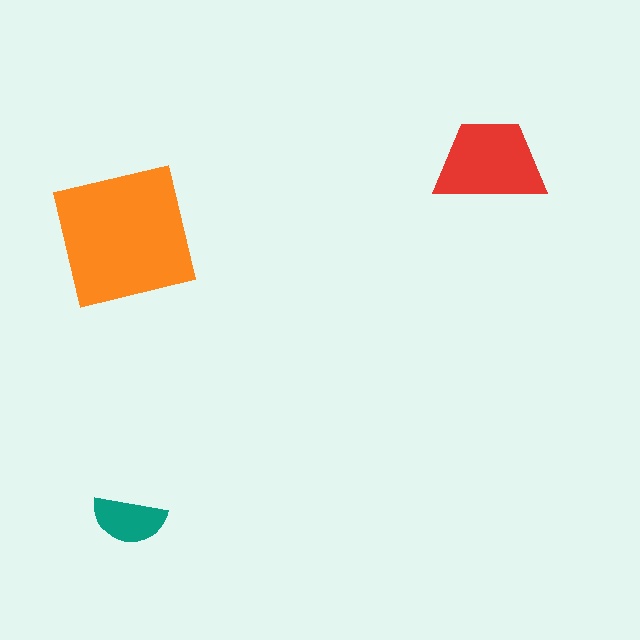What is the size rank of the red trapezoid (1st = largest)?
2nd.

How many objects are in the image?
There are 3 objects in the image.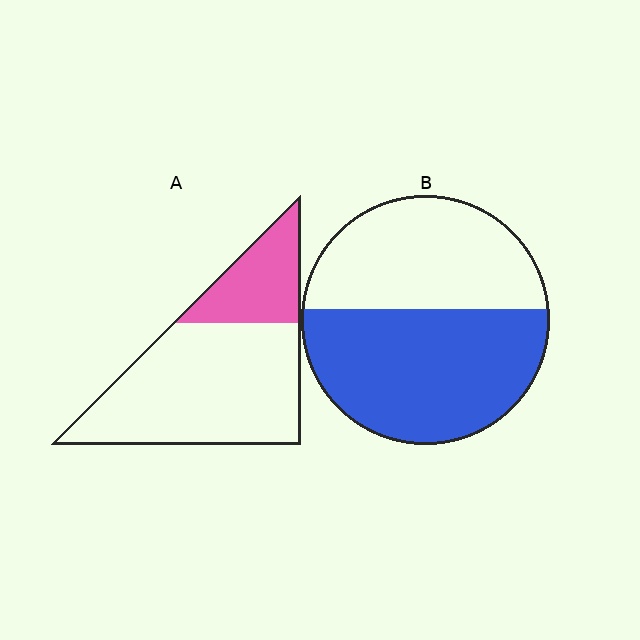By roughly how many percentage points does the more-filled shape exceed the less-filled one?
By roughly 30 percentage points (B over A).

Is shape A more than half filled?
No.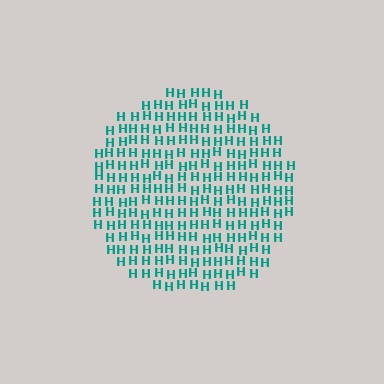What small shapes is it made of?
It is made of small letter H's.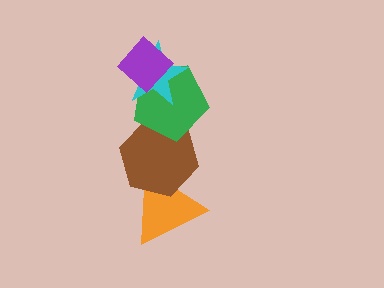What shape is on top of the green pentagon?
The cyan star is on top of the green pentagon.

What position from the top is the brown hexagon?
The brown hexagon is 4th from the top.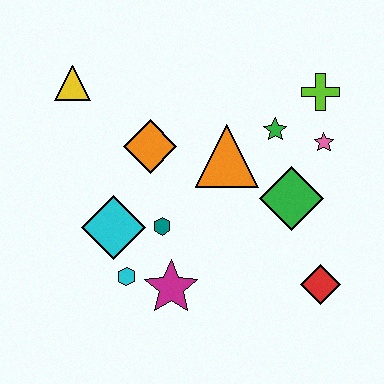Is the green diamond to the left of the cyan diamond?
No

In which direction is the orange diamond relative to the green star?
The orange diamond is to the left of the green star.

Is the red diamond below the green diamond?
Yes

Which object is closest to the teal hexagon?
The cyan diamond is closest to the teal hexagon.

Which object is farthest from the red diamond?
The yellow triangle is farthest from the red diamond.